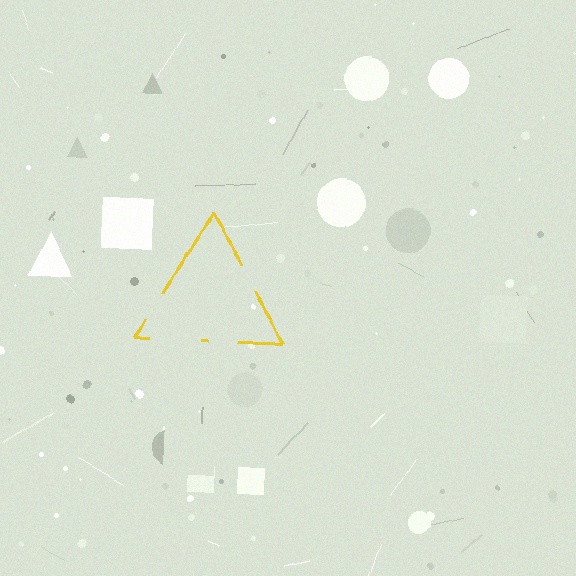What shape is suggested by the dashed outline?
The dashed outline suggests a triangle.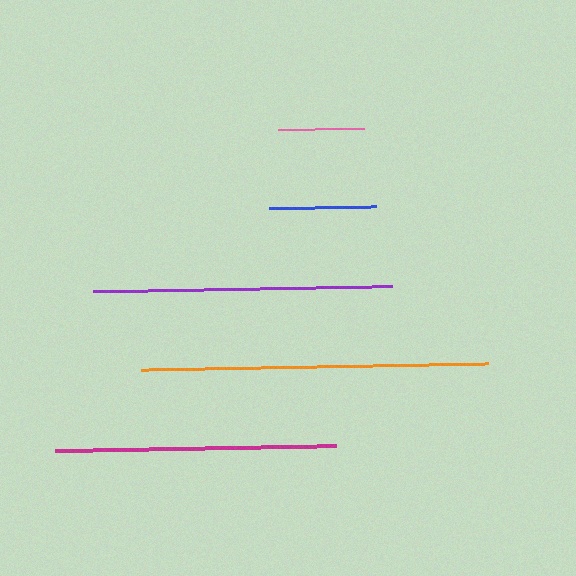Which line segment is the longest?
The orange line is the longest at approximately 347 pixels.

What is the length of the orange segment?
The orange segment is approximately 347 pixels long.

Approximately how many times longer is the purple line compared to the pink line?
The purple line is approximately 3.5 times the length of the pink line.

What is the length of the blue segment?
The blue segment is approximately 106 pixels long.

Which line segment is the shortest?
The pink line is the shortest at approximately 86 pixels.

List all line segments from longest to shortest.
From longest to shortest: orange, purple, magenta, blue, pink.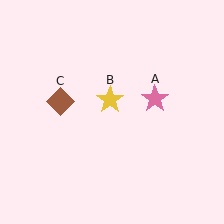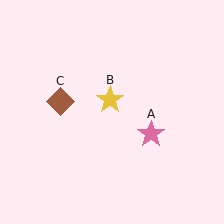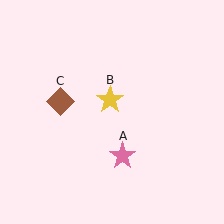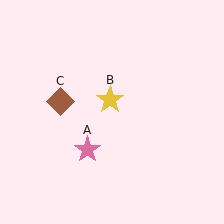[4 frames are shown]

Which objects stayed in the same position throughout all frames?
Yellow star (object B) and brown diamond (object C) remained stationary.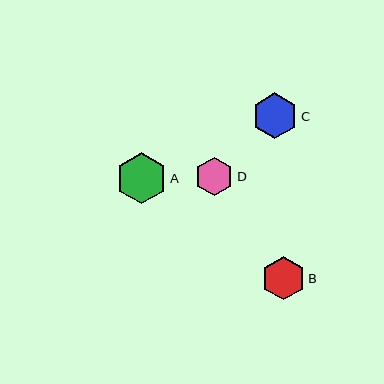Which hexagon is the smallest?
Hexagon D is the smallest with a size of approximately 39 pixels.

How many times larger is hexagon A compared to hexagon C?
Hexagon A is approximately 1.1 times the size of hexagon C.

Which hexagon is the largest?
Hexagon A is the largest with a size of approximately 51 pixels.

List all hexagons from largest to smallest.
From largest to smallest: A, C, B, D.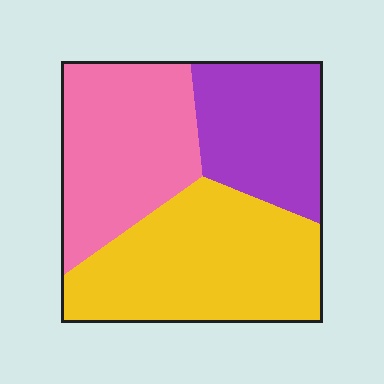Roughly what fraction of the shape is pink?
Pink covers around 35% of the shape.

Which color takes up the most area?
Yellow, at roughly 40%.